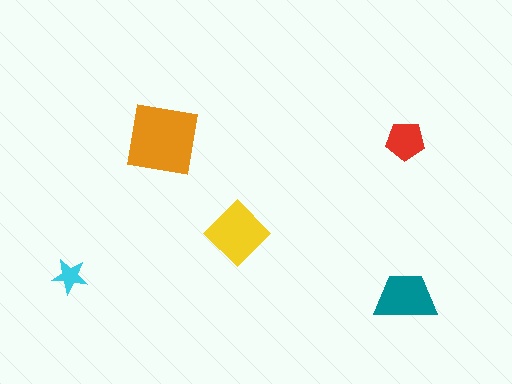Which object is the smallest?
The cyan star.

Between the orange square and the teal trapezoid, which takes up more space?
The orange square.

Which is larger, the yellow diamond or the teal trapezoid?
The yellow diamond.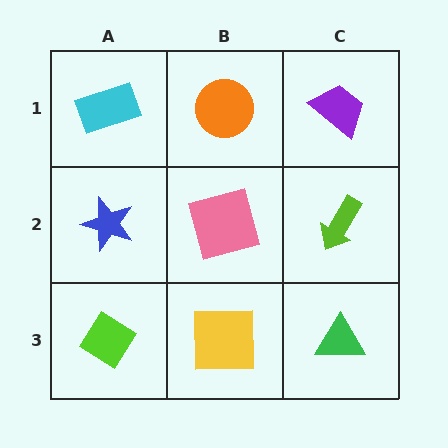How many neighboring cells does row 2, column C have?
3.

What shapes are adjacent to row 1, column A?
A blue star (row 2, column A), an orange circle (row 1, column B).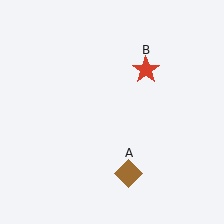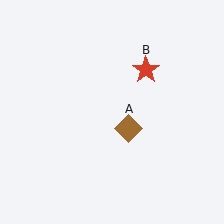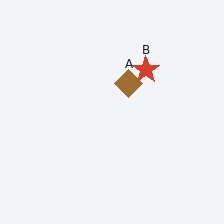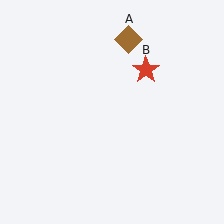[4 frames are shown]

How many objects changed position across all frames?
1 object changed position: brown diamond (object A).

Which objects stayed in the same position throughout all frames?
Red star (object B) remained stationary.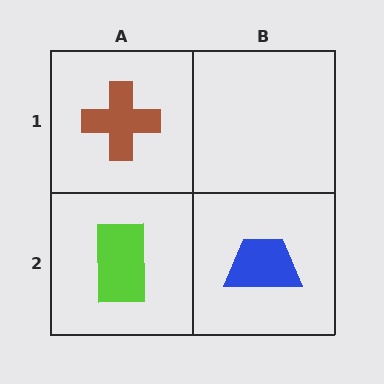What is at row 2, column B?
A blue trapezoid.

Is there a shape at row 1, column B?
No, that cell is empty.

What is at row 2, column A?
A lime rectangle.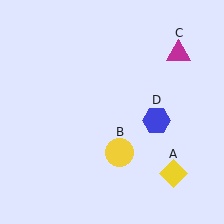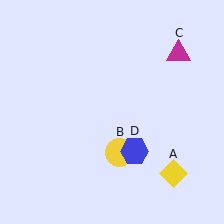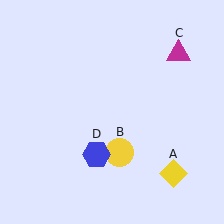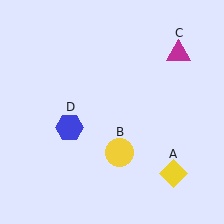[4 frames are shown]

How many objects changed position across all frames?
1 object changed position: blue hexagon (object D).